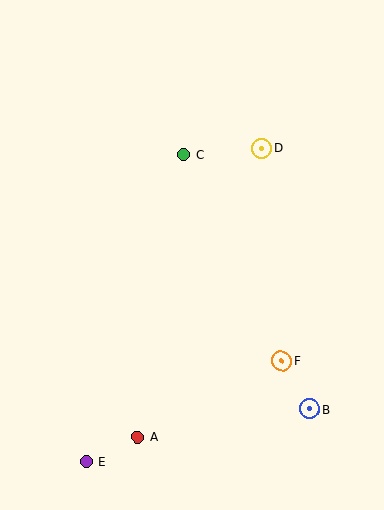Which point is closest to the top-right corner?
Point D is closest to the top-right corner.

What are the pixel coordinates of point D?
Point D is at (262, 148).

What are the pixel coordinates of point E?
Point E is at (87, 461).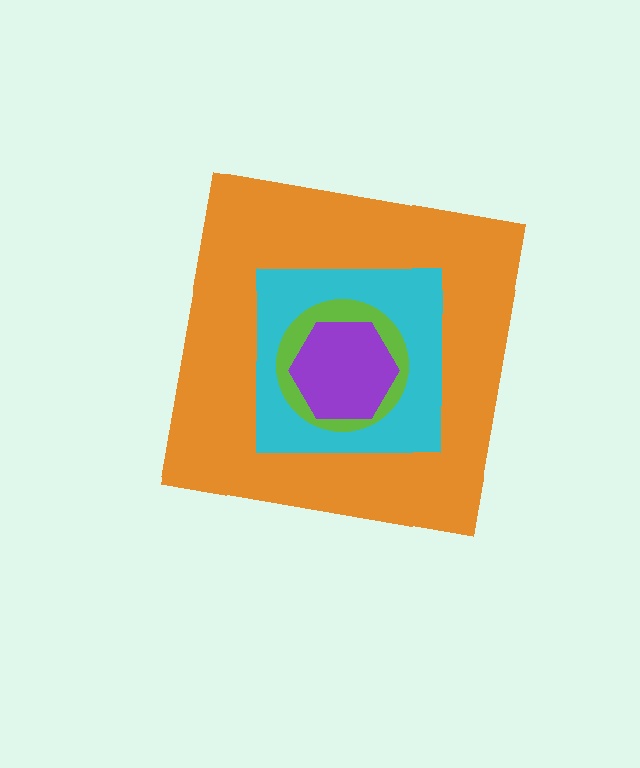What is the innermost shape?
The purple hexagon.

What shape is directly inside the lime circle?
The purple hexagon.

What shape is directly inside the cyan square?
The lime circle.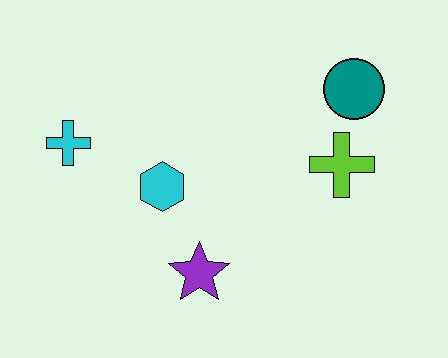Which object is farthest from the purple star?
The teal circle is farthest from the purple star.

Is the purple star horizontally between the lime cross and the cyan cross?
Yes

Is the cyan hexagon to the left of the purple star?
Yes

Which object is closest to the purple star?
The cyan hexagon is closest to the purple star.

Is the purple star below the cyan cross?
Yes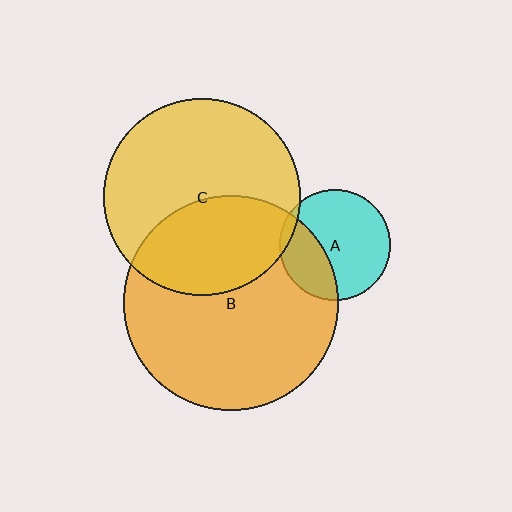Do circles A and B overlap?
Yes.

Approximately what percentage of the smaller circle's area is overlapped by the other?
Approximately 30%.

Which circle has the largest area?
Circle B (orange).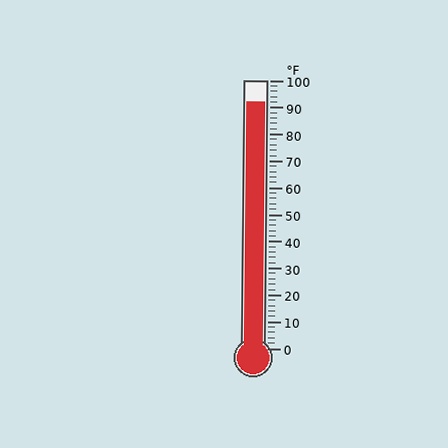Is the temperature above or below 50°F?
The temperature is above 50°F.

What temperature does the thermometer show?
The thermometer shows approximately 92°F.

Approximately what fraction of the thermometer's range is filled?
The thermometer is filled to approximately 90% of its range.